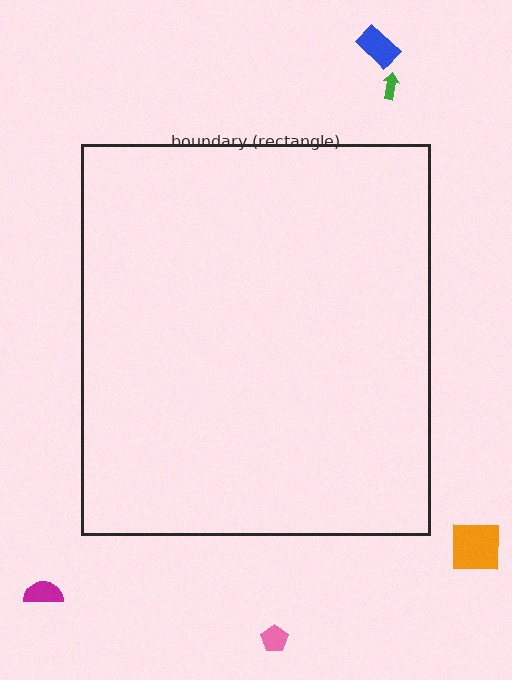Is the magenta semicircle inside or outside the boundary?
Outside.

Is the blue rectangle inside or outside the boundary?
Outside.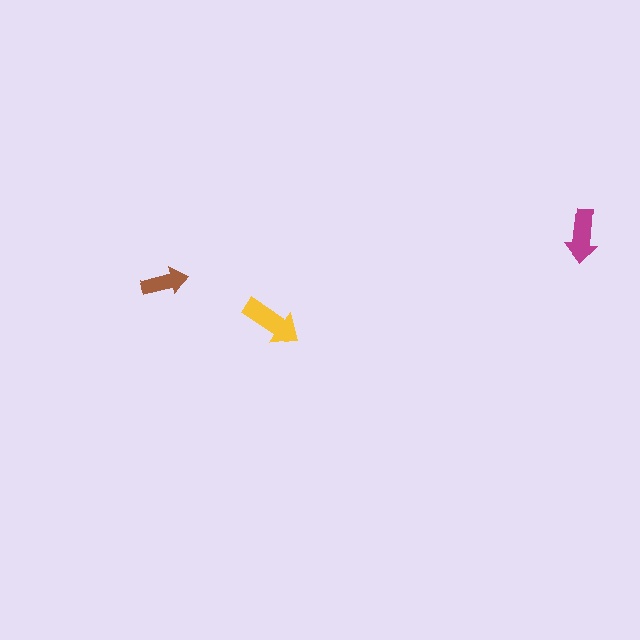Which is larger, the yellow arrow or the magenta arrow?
The yellow one.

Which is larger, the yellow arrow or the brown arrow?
The yellow one.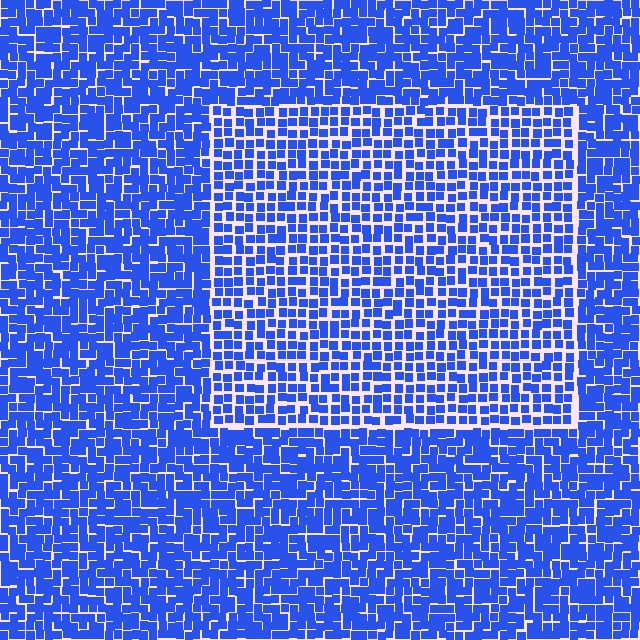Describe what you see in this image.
The image contains small blue elements arranged at two different densities. A rectangle-shaped region is visible where the elements are less densely packed than the surrounding area.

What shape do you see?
I see a rectangle.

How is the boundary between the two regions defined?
The boundary is defined by a change in element density (approximately 1.5x ratio). All elements are the same color, size, and shape.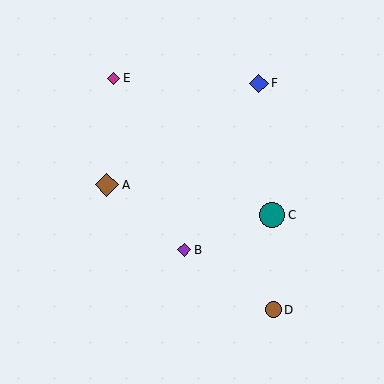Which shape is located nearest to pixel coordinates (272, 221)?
The teal circle (labeled C) at (272, 215) is nearest to that location.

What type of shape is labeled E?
Shape E is a magenta diamond.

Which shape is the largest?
The teal circle (labeled C) is the largest.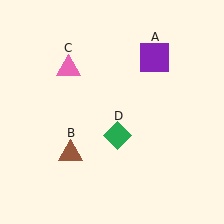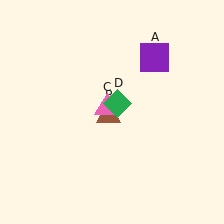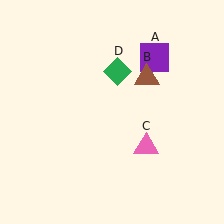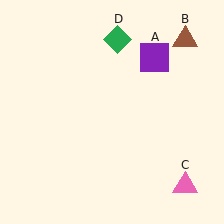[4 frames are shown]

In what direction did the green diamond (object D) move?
The green diamond (object D) moved up.